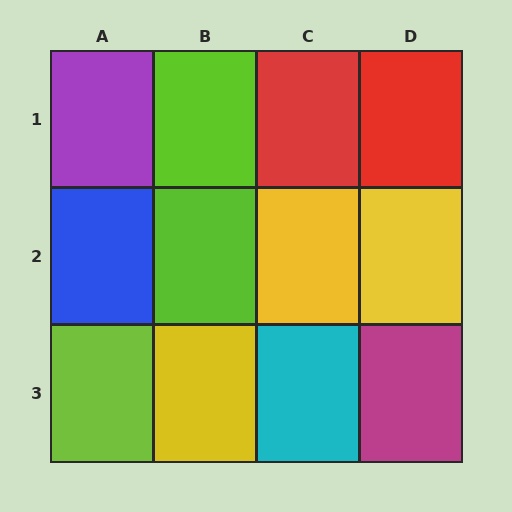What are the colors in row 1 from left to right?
Purple, lime, red, red.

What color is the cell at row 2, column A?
Blue.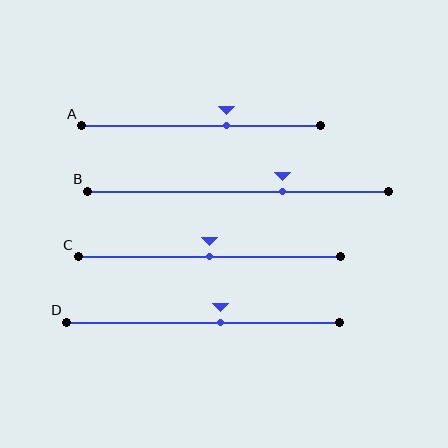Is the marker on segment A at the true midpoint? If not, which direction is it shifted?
No, the marker on segment A is shifted to the right by about 10% of the segment length.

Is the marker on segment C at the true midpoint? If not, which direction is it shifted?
Yes, the marker on segment C is at the true midpoint.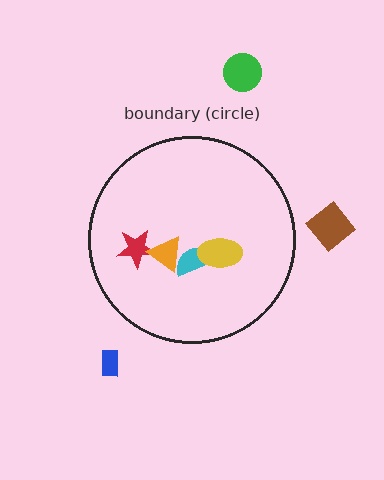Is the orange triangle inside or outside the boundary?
Inside.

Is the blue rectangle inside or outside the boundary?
Outside.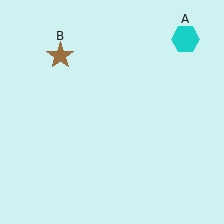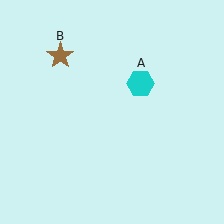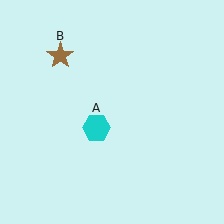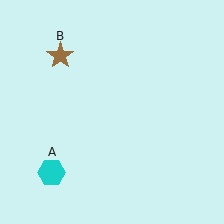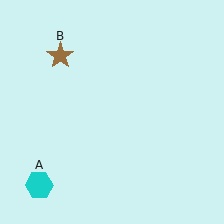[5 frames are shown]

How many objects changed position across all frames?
1 object changed position: cyan hexagon (object A).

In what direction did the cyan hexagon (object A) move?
The cyan hexagon (object A) moved down and to the left.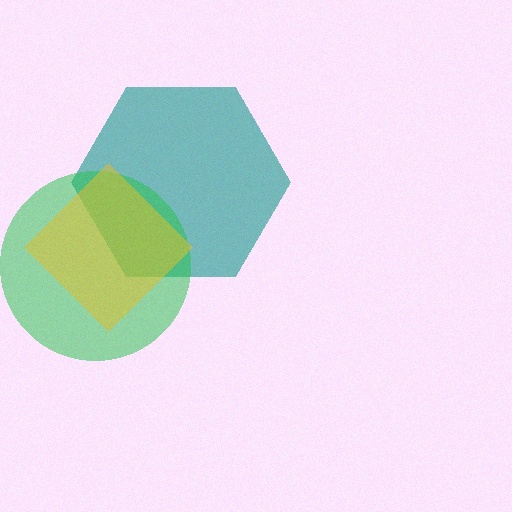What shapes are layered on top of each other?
The layered shapes are: a teal hexagon, a green circle, a yellow diamond.